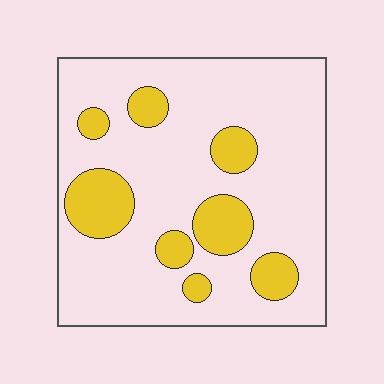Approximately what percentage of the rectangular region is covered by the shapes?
Approximately 20%.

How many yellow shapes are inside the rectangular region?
8.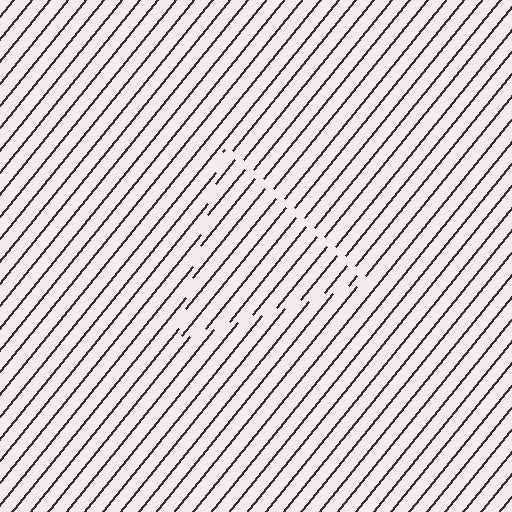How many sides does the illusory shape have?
3 sides — the line-ends trace a triangle.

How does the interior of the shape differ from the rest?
The interior of the shape contains the same grating, shifted by half a period — the contour is defined by the phase discontinuity where line-ends from the inner and outer gratings abut.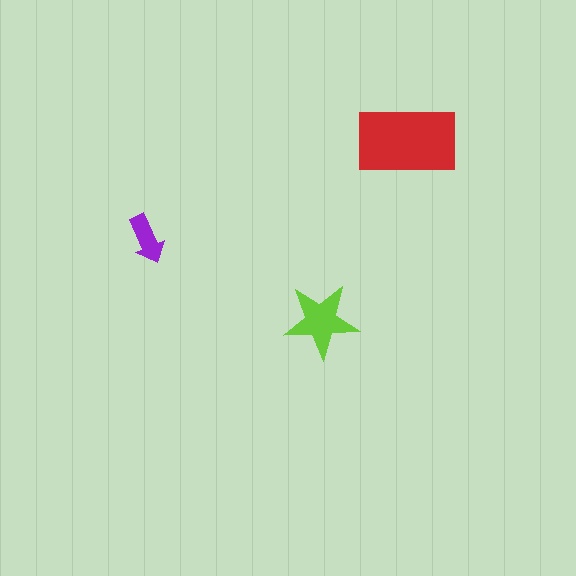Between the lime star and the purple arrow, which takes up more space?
The lime star.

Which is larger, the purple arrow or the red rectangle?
The red rectangle.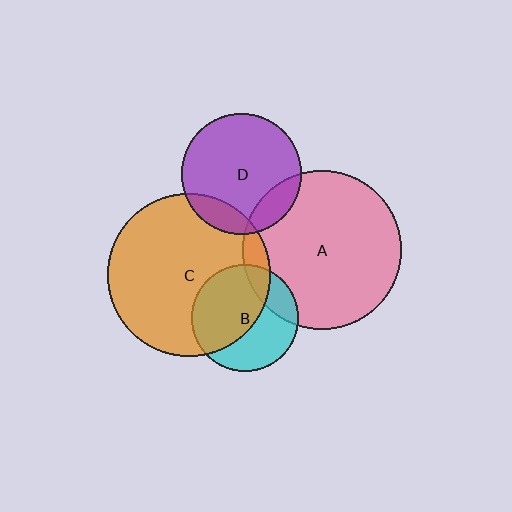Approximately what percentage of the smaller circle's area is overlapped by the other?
Approximately 55%.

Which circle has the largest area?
Circle C (orange).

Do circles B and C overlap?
Yes.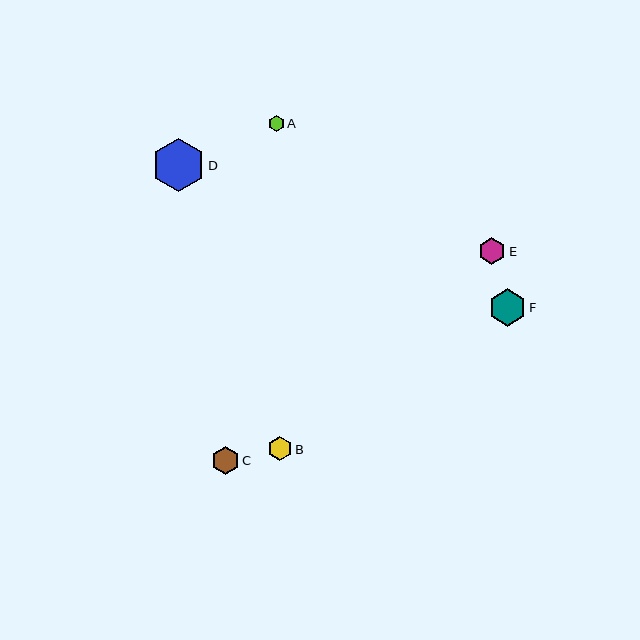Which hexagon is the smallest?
Hexagon A is the smallest with a size of approximately 16 pixels.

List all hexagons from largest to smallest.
From largest to smallest: D, F, C, E, B, A.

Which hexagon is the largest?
Hexagon D is the largest with a size of approximately 53 pixels.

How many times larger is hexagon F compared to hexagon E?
Hexagon F is approximately 1.4 times the size of hexagon E.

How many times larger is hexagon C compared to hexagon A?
Hexagon C is approximately 1.7 times the size of hexagon A.